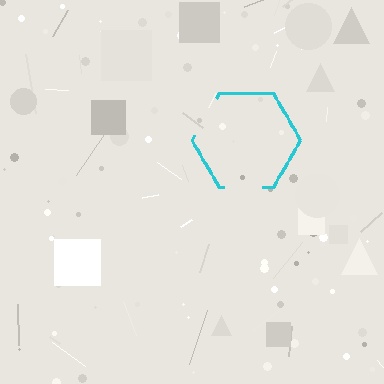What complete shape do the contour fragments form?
The contour fragments form a hexagon.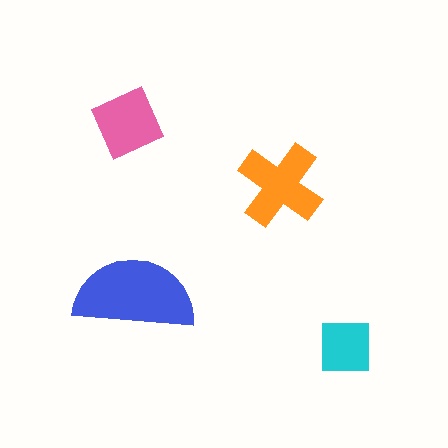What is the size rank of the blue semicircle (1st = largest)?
1st.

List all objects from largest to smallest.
The blue semicircle, the orange cross, the pink diamond, the cyan square.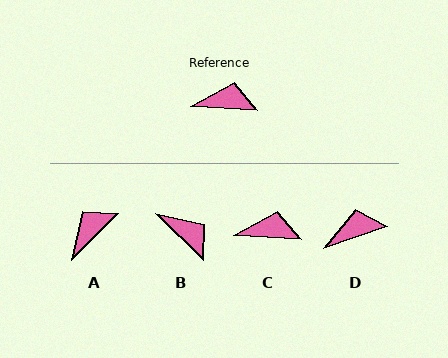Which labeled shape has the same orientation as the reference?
C.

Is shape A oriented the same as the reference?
No, it is off by about 48 degrees.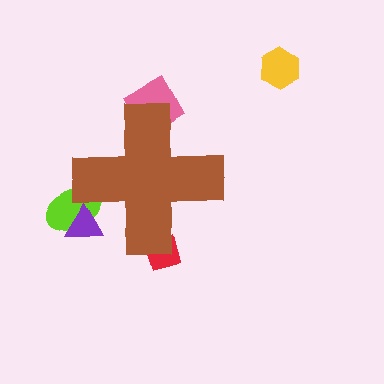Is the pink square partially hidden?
Yes, the pink square is partially hidden behind the brown cross.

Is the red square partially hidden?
Yes, the red square is partially hidden behind the brown cross.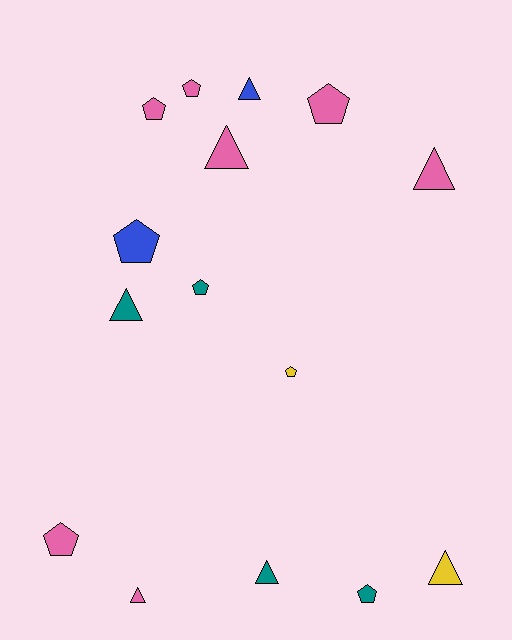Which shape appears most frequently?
Pentagon, with 8 objects.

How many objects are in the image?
There are 15 objects.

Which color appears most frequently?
Pink, with 7 objects.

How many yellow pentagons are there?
There is 1 yellow pentagon.